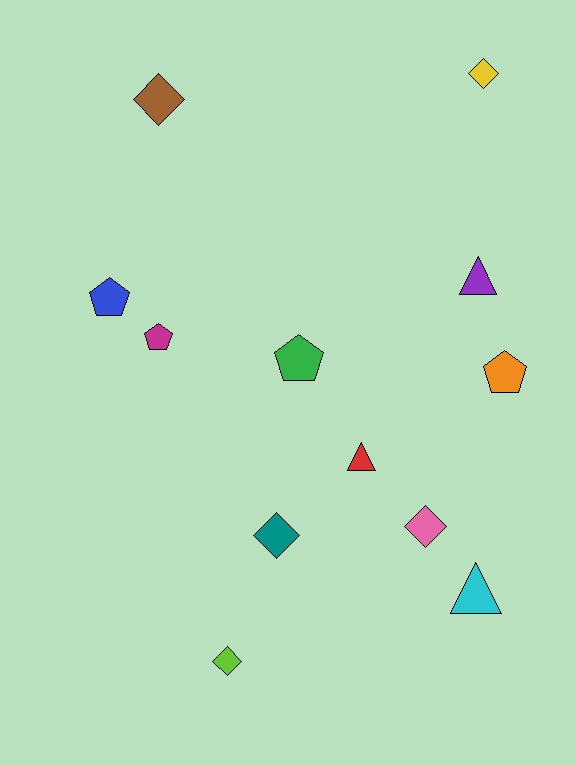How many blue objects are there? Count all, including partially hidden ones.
There is 1 blue object.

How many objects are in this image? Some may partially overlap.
There are 12 objects.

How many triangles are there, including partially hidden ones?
There are 3 triangles.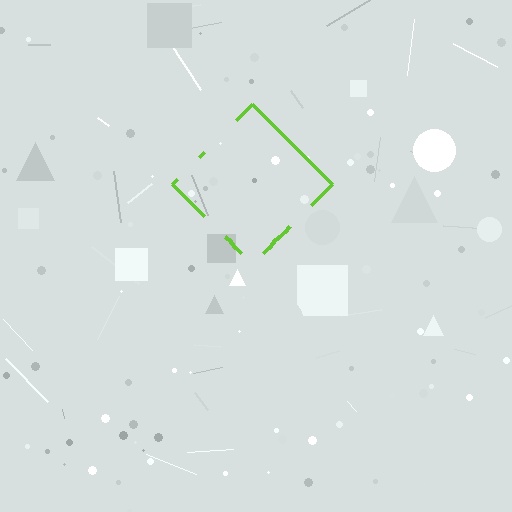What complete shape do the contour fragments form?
The contour fragments form a diamond.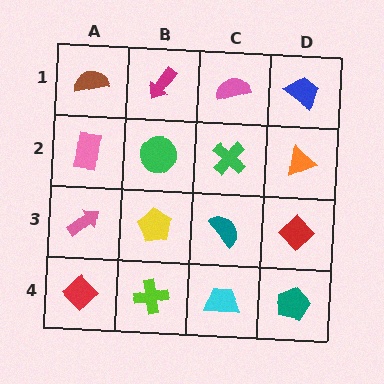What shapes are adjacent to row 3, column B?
A green circle (row 2, column B), a lime cross (row 4, column B), a pink arrow (row 3, column A), a teal semicircle (row 3, column C).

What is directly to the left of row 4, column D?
A cyan trapezoid.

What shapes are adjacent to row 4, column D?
A red diamond (row 3, column D), a cyan trapezoid (row 4, column C).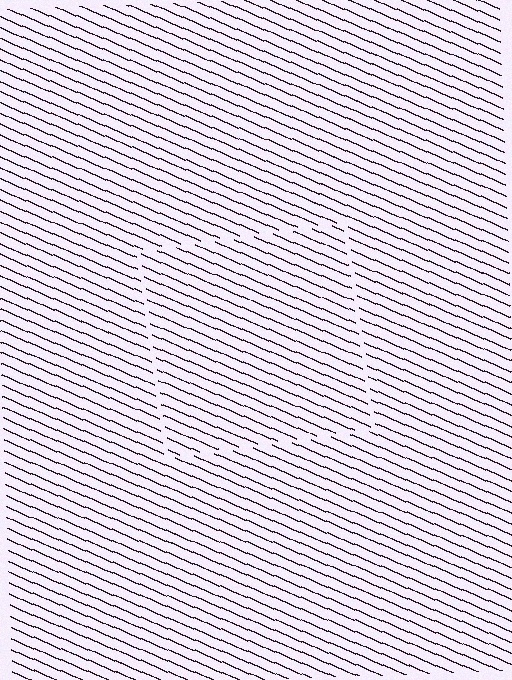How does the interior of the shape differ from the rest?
The interior of the shape contains the same grating, shifted by half a period — the contour is defined by the phase discontinuity where line-ends from the inner and outer gratings abut.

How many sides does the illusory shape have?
4 sides — the line-ends trace a square.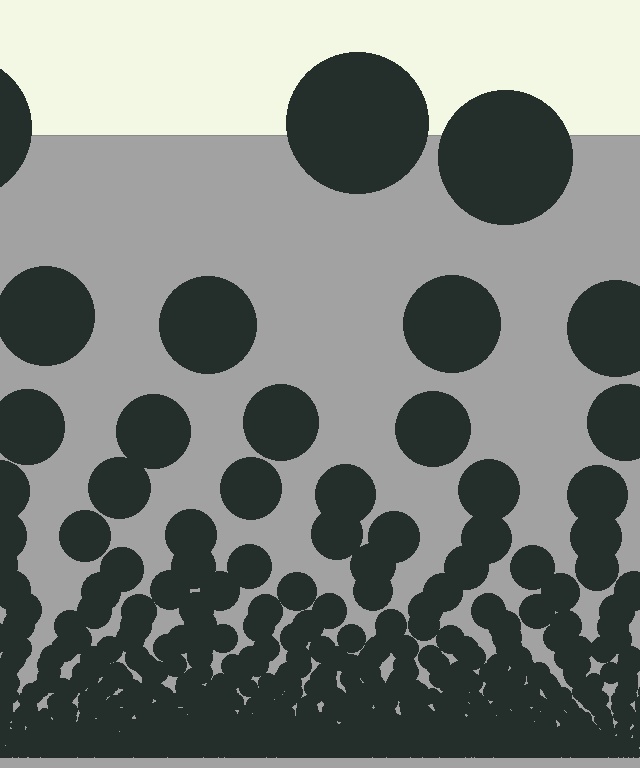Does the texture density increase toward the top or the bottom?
Density increases toward the bottom.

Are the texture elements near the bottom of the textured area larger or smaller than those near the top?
Smaller. The gradient is inverted — elements near the bottom are smaller and denser.